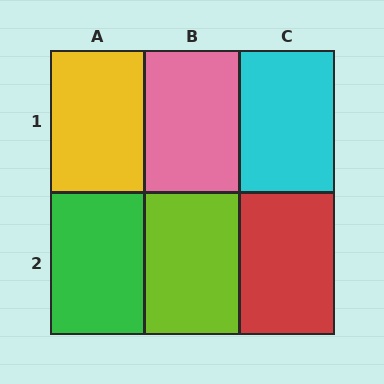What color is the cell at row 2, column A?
Green.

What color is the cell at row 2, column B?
Lime.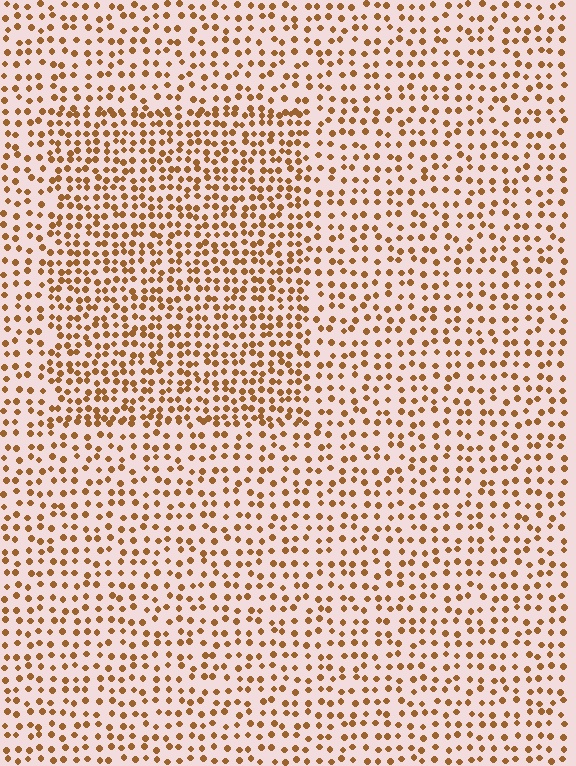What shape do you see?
I see a rectangle.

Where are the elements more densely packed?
The elements are more densely packed inside the rectangle boundary.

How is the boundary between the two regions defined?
The boundary is defined by a change in element density (approximately 1.6x ratio). All elements are the same color, size, and shape.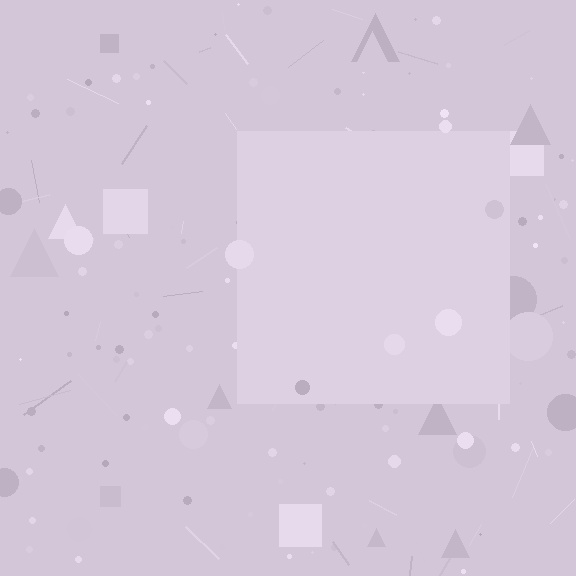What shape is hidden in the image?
A square is hidden in the image.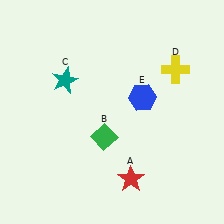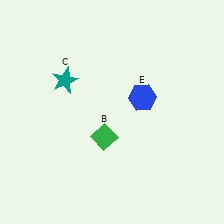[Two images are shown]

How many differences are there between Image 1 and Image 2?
There are 2 differences between the two images.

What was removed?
The red star (A), the yellow cross (D) were removed in Image 2.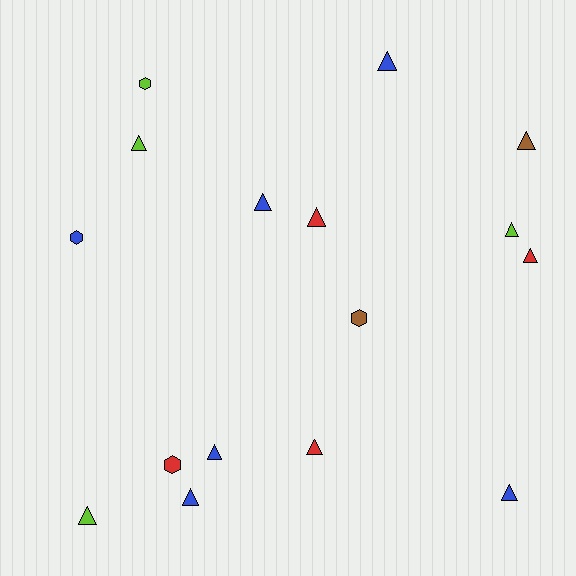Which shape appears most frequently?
Triangle, with 12 objects.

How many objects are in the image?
There are 16 objects.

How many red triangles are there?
There are 3 red triangles.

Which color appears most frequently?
Blue, with 6 objects.